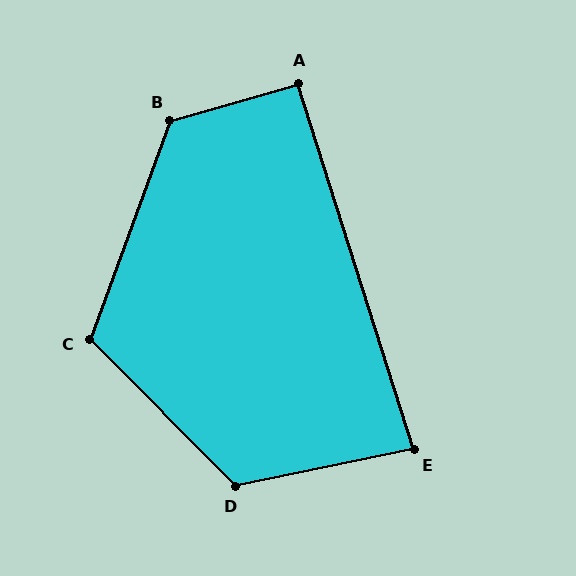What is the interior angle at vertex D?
Approximately 123 degrees (obtuse).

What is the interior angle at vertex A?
Approximately 91 degrees (approximately right).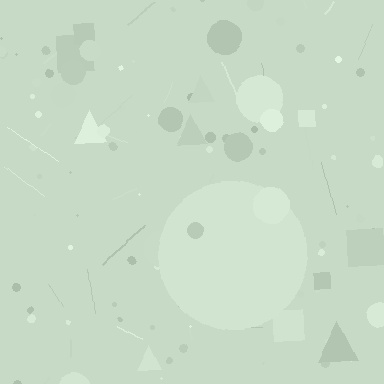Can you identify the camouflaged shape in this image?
The camouflaged shape is a circle.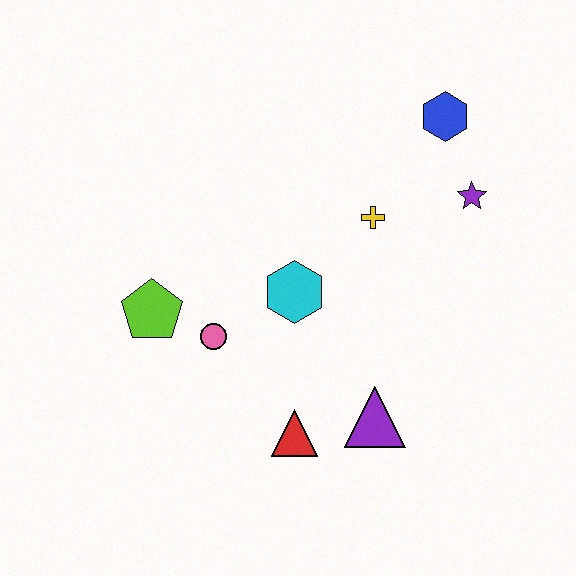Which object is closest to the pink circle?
The lime pentagon is closest to the pink circle.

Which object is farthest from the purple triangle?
The blue hexagon is farthest from the purple triangle.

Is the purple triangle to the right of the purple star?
No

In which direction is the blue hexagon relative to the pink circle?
The blue hexagon is to the right of the pink circle.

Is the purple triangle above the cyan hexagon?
No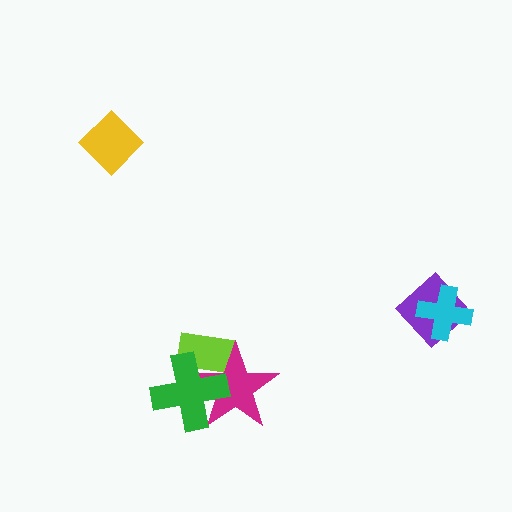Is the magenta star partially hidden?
Yes, it is partially covered by another shape.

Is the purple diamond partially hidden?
Yes, it is partially covered by another shape.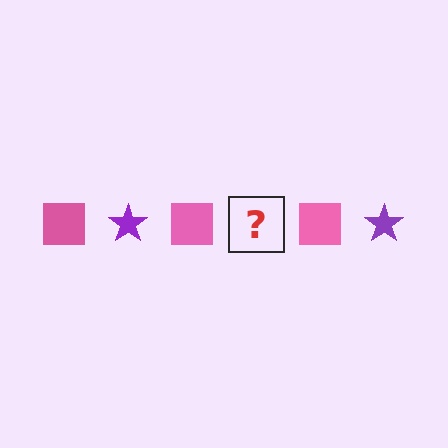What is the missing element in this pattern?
The missing element is a purple star.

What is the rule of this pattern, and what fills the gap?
The rule is that the pattern alternates between pink square and purple star. The gap should be filled with a purple star.